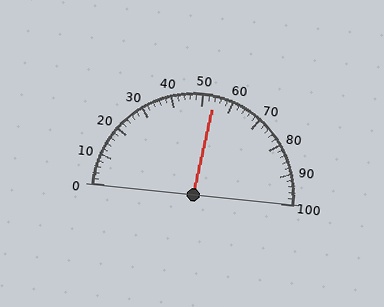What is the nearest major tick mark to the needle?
The nearest major tick mark is 50.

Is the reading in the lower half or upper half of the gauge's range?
The reading is in the upper half of the range (0 to 100).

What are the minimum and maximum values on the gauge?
The gauge ranges from 0 to 100.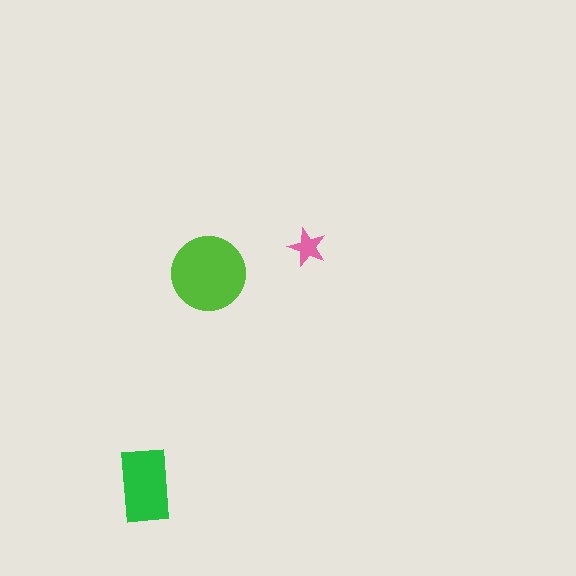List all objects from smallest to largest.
The pink star, the green rectangle, the lime circle.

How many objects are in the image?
There are 3 objects in the image.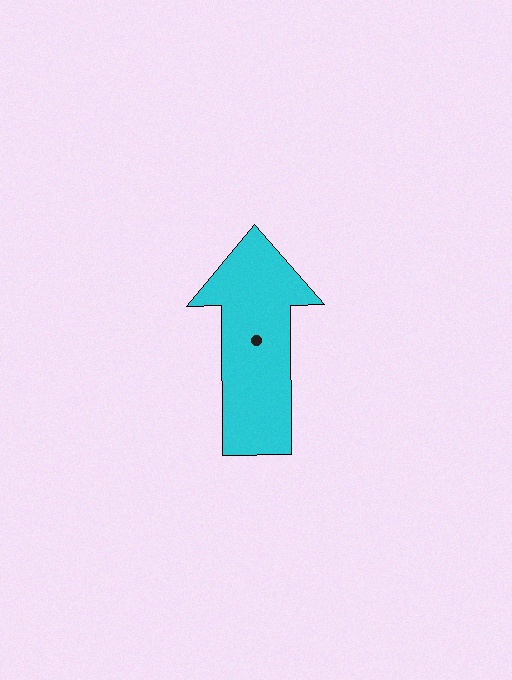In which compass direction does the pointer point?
North.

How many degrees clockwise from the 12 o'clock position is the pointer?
Approximately 359 degrees.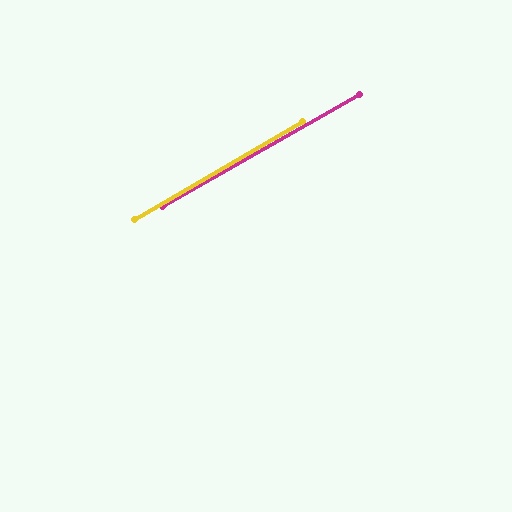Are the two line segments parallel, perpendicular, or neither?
Parallel — their directions differ by only 0.7°.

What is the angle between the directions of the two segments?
Approximately 1 degree.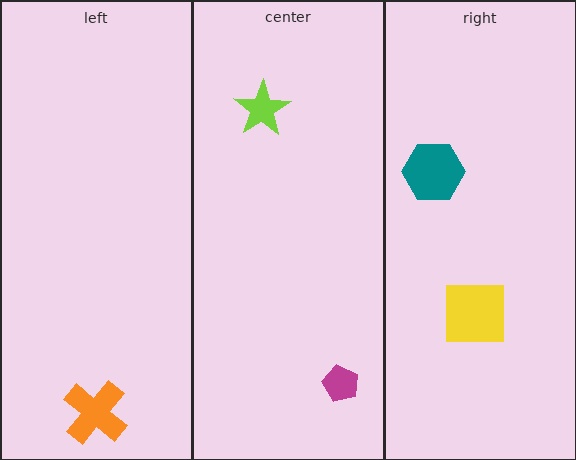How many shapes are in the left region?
1.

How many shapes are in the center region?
2.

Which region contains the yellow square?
The right region.